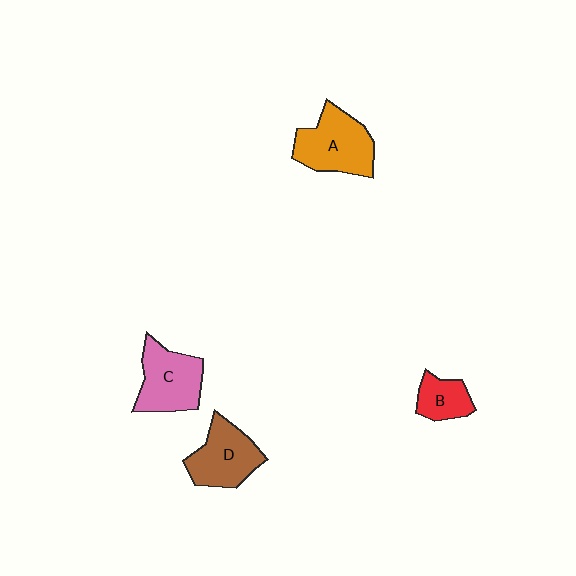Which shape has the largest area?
Shape A (orange).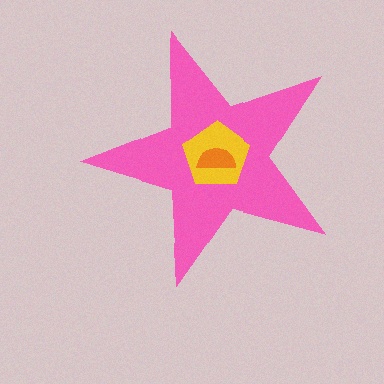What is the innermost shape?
The orange semicircle.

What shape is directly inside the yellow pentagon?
The orange semicircle.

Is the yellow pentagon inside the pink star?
Yes.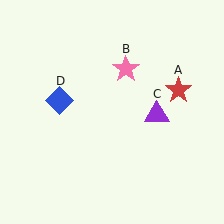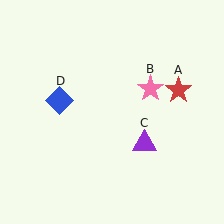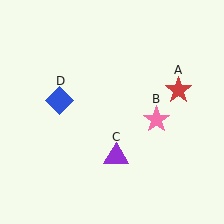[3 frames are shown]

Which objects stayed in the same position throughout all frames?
Red star (object A) and blue diamond (object D) remained stationary.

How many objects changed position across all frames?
2 objects changed position: pink star (object B), purple triangle (object C).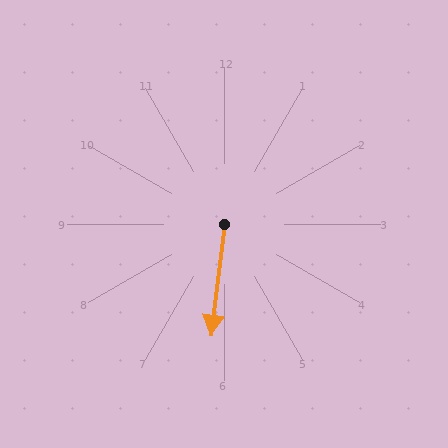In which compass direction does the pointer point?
South.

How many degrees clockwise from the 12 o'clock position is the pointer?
Approximately 187 degrees.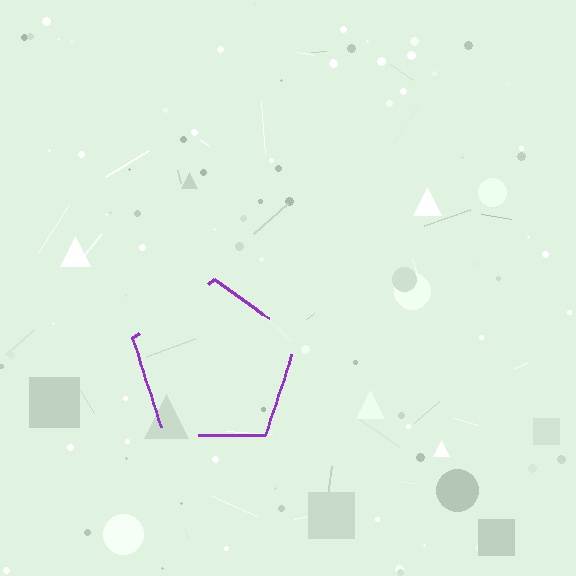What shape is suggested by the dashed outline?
The dashed outline suggests a pentagon.